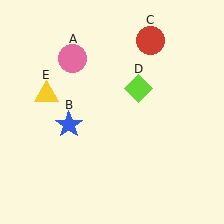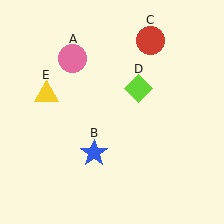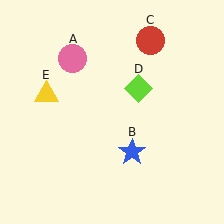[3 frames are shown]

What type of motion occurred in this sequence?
The blue star (object B) rotated counterclockwise around the center of the scene.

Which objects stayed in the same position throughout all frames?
Pink circle (object A) and red circle (object C) and lime diamond (object D) and yellow triangle (object E) remained stationary.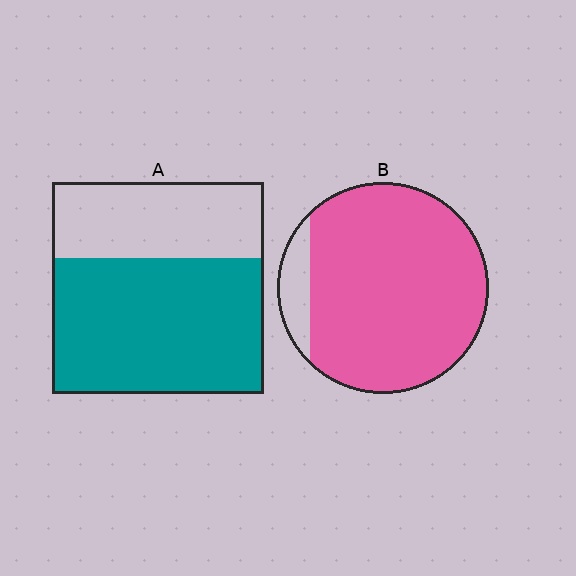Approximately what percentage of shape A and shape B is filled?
A is approximately 65% and B is approximately 90%.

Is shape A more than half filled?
Yes.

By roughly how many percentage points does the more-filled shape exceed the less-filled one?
By roughly 25 percentage points (B over A).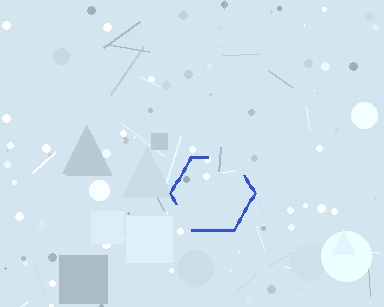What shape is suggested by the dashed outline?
The dashed outline suggests a hexagon.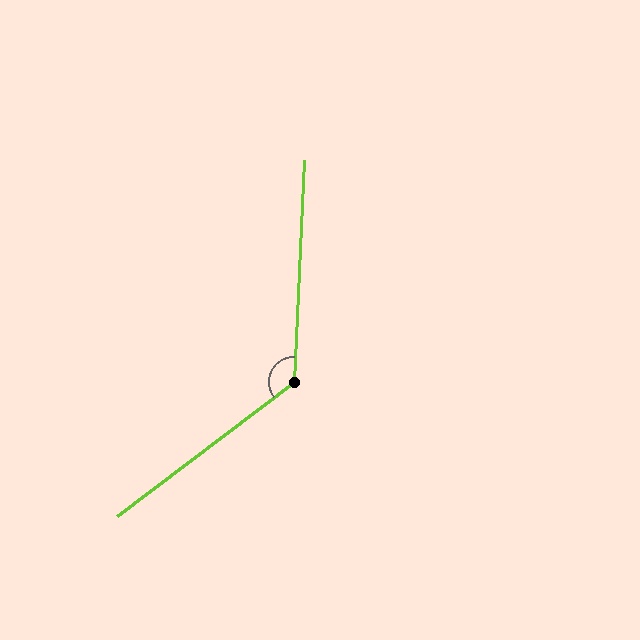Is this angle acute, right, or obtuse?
It is obtuse.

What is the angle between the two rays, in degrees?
Approximately 130 degrees.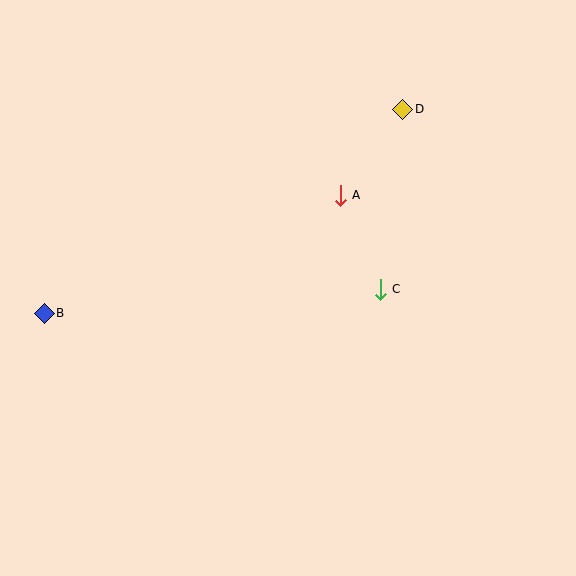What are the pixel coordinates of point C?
Point C is at (380, 289).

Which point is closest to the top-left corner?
Point B is closest to the top-left corner.